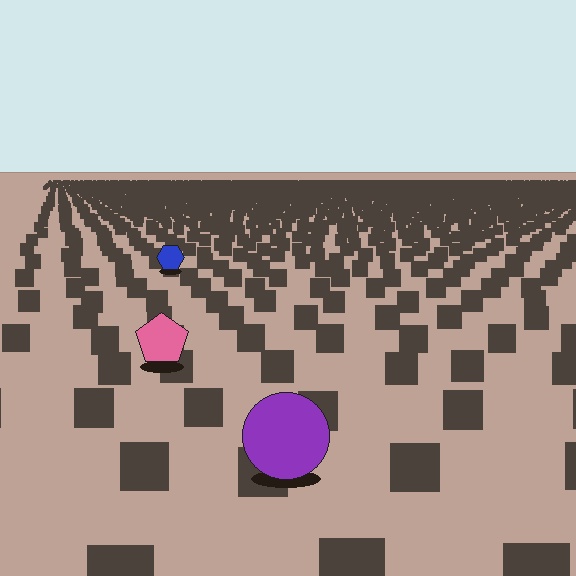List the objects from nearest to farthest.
From nearest to farthest: the purple circle, the pink pentagon, the blue hexagon.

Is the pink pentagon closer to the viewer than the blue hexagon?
Yes. The pink pentagon is closer — you can tell from the texture gradient: the ground texture is coarser near it.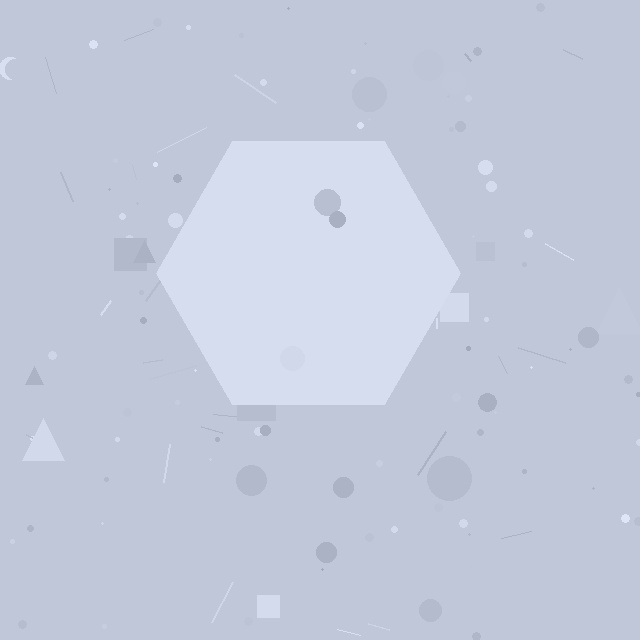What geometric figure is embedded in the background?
A hexagon is embedded in the background.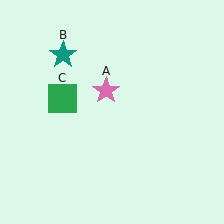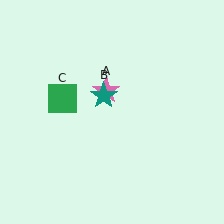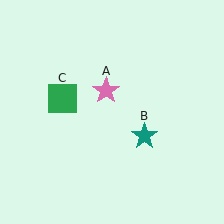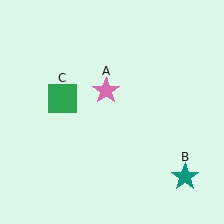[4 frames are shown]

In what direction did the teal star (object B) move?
The teal star (object B) moved down and to the right.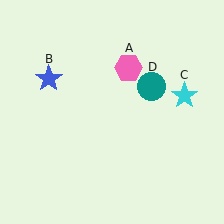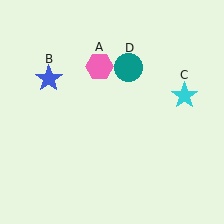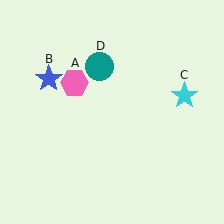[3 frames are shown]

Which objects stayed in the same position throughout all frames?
Blue star (object B) and cyan star (object C) remained stationary.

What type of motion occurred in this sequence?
The pink hexagon (object A), teal circle (object D) rotated counterclockwise around the center of the scene.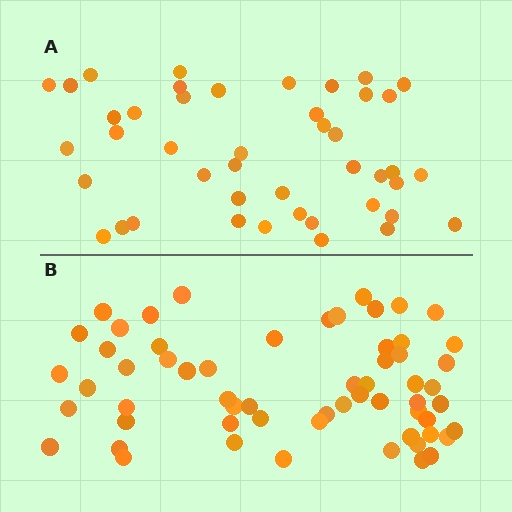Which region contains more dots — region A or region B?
Region B (the bottom region) has more dots.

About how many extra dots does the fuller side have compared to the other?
Region B has approximately 15 more dots than region A.